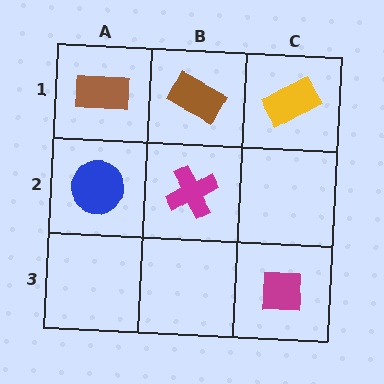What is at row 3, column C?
A magenta square.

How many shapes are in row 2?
2 shapes.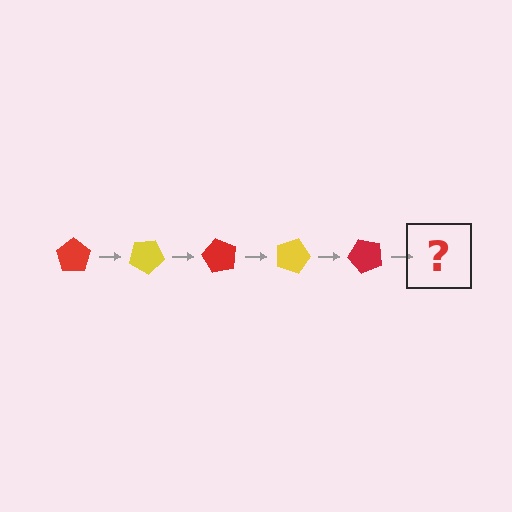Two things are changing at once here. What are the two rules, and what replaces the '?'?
The two rules are that it rotates 30 degrees each step and the color cycles through red and yellow. The '?' should be a yellow pentagon, rotated 150 degrees from the start.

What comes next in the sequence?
The next element should be a yellow pentagon, rotated 150 degrees from the start.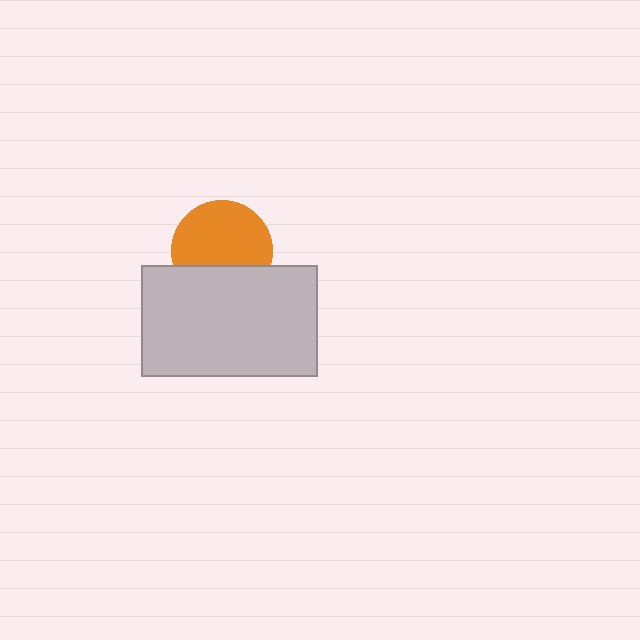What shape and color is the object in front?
The object in front is a light gray rectangle.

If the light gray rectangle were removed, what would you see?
You would see the complete orange circle.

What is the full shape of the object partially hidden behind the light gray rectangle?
The partially hidden object is an orange circle.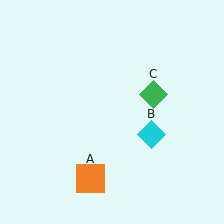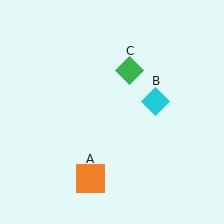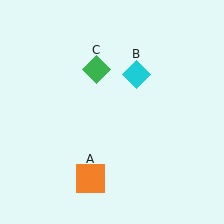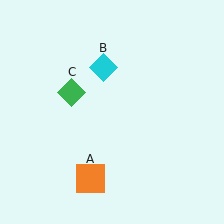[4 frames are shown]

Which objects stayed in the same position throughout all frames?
Orange square (object A) remained stationary.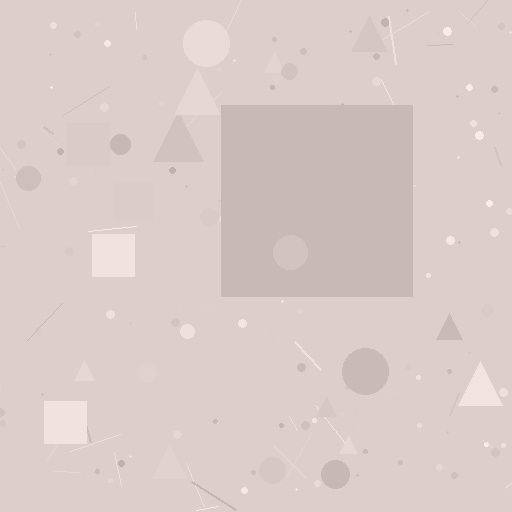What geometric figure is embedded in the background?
A square is embedded in the background.